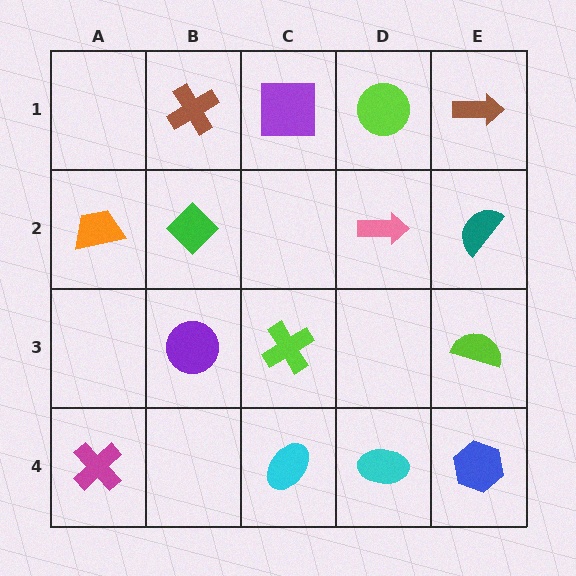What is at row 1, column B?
A brown cross.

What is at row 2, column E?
A teal semicircle.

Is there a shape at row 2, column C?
No, that cell is empty.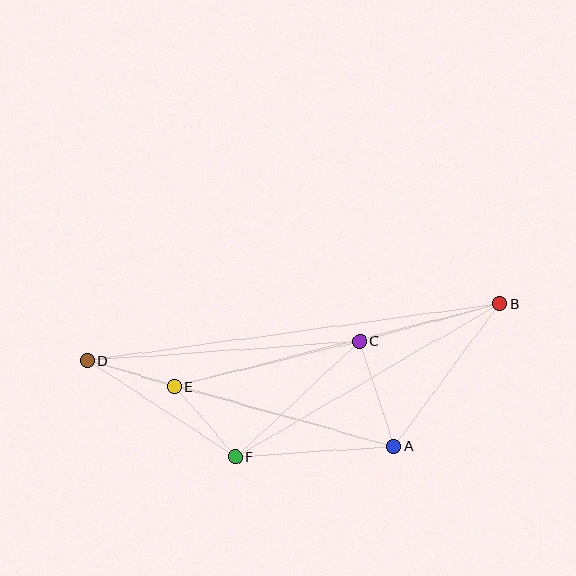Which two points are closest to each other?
Points D and E are closest to each other.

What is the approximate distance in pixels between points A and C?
The distance between A and C is approximately 111 pixels.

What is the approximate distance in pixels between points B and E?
The distance between B and E is approximately 335 pixels.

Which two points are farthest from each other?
Points B and D are farthest from each other.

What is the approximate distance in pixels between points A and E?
The distance between A and E is approximately 228 pixels.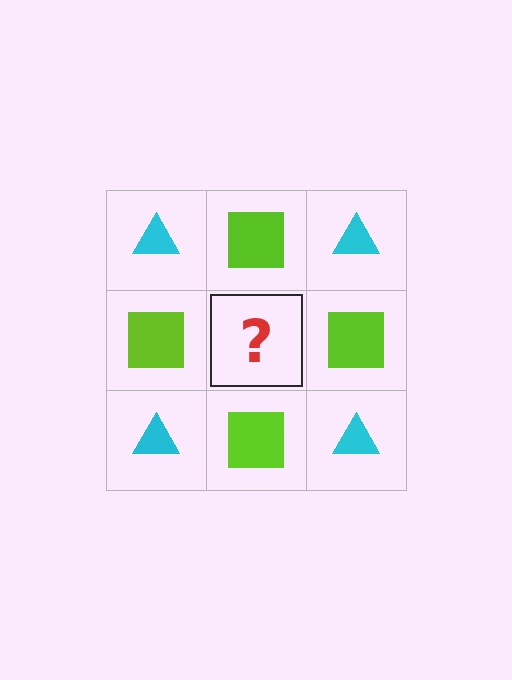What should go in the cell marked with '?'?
The missing cell should contain a cyan triangle.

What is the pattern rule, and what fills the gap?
The rule is that it alternates cyan triangle and lime square in a checkerboard pattern. The gap should be filled with a cyan triangle.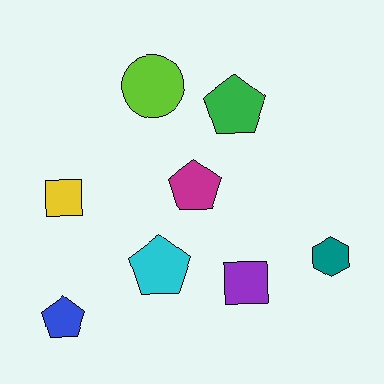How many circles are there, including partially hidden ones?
There is 1 circle.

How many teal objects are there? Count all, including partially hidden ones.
There is 1 teal object.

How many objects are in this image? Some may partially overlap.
There are 8 objects.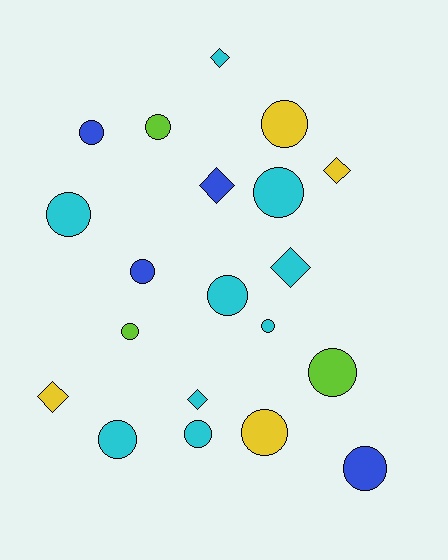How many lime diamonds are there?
There are no lime diamonds.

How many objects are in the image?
There are 20 objects.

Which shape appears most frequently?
Circle, with 14 objects.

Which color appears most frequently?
Cyan, with 9 objects.